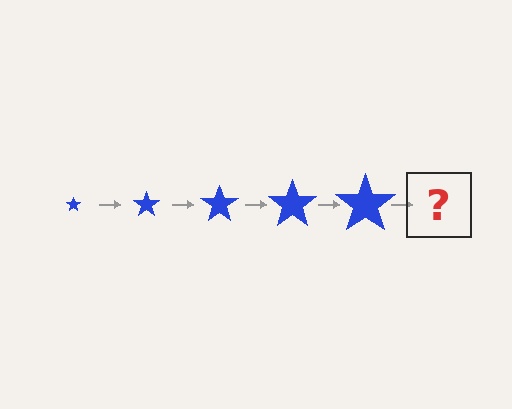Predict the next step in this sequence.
The next step is a blue star, larger than the previous one.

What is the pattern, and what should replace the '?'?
The pattern is that the star gets progressively larger each step. The '?' should be a blue star, larger than the previous one.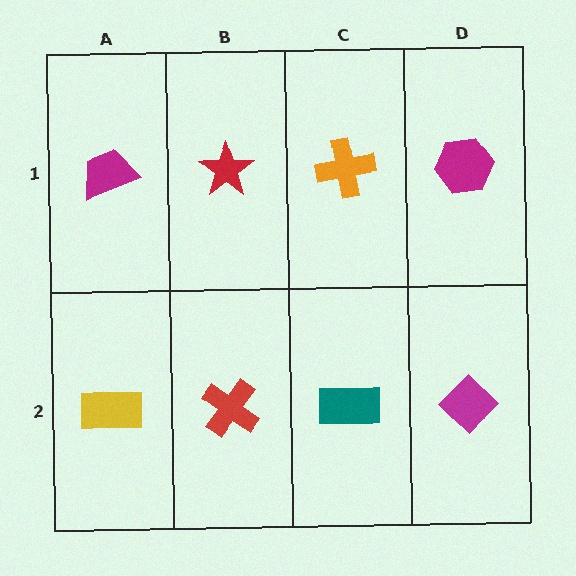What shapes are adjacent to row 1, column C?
A teal rectangle (row 2, column C), a red star (row 1, column B), a magenta hexagon (row 1, column D).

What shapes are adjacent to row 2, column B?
A red star (row 1, column B), a yellow rectangle (row 2, column A), a teal rectangle (row 2, column C).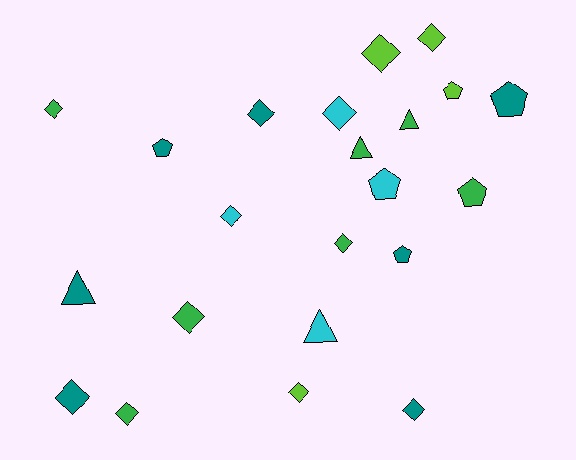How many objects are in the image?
There are 22 objects.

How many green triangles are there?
There are 2 green triangles.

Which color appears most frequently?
Teal, with 7 objects.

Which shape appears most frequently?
Diamond, with 12 objects.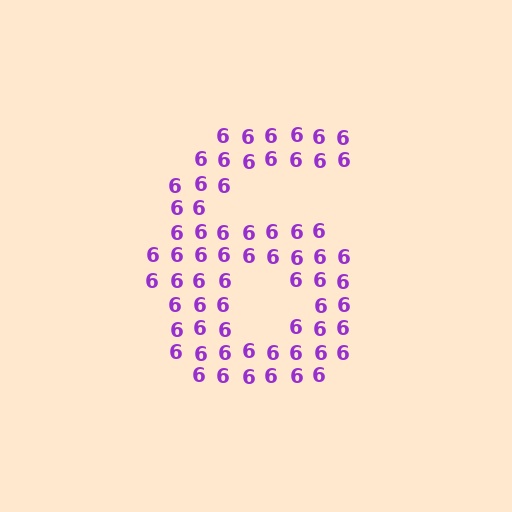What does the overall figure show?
The overall figure shows the digit 6.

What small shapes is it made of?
It is made of small digit 6's.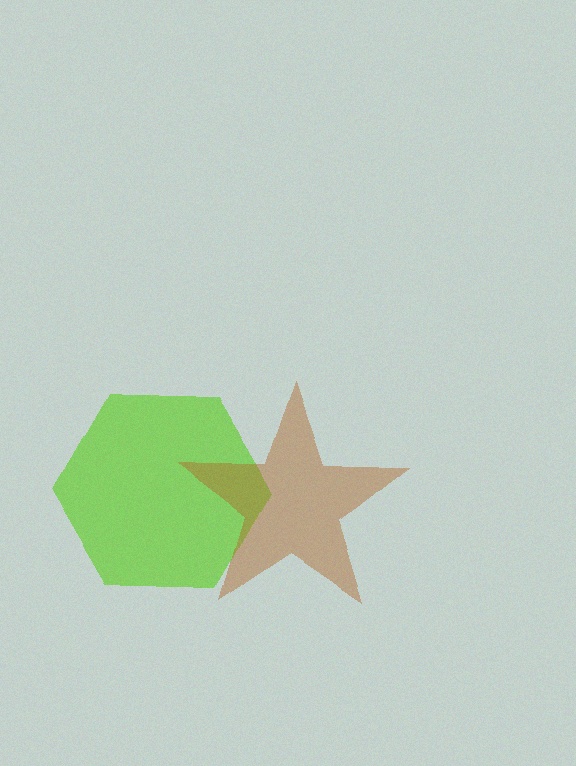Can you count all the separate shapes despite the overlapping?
Yes, there are 2 separate shapes.